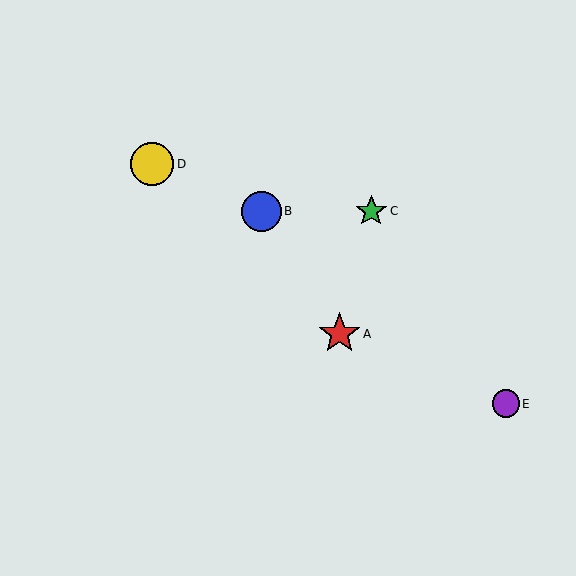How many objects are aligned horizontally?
2 objects (B, C) are aligned horizontally.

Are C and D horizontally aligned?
No, C is at y≈211 and D is at y≈164.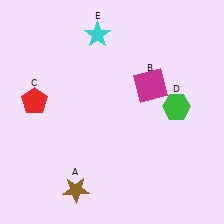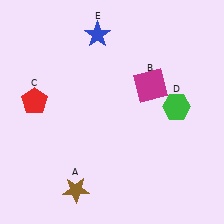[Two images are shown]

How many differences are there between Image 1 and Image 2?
There is 1 difference between the two images.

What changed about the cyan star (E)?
In Image 1, E is cyan. In Image 2, it changed to blue.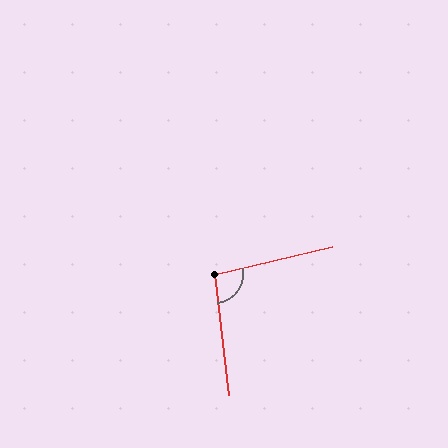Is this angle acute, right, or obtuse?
It is obtuse.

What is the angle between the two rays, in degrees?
Approximately 97 degrees.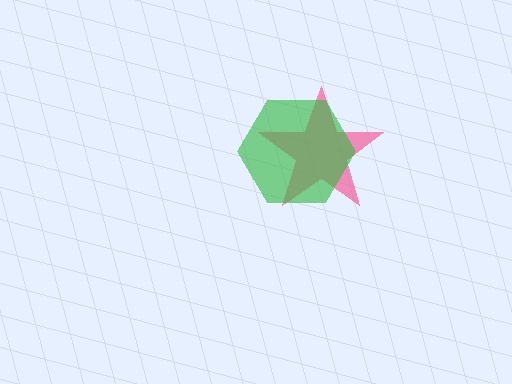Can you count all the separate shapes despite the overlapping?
Yes, there are 2 separate shapes.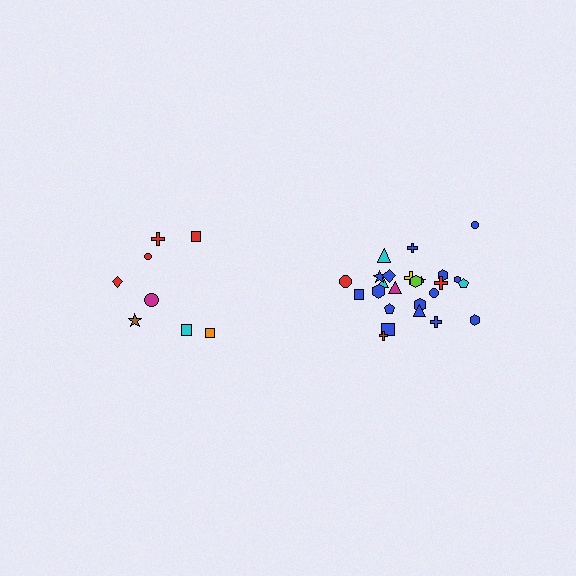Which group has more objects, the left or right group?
The right group.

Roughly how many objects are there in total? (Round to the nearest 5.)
Roughly 35 objects in total.